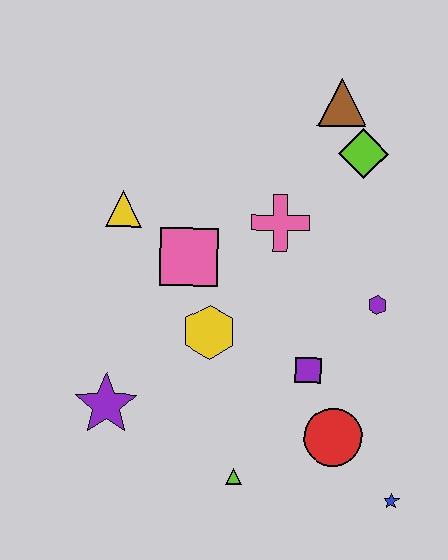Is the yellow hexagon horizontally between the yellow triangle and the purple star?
No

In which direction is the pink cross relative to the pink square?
The pink cross is to the right of the pink square.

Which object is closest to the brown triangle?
The lime diamond is closest to the brown triangle.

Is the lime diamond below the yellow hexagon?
No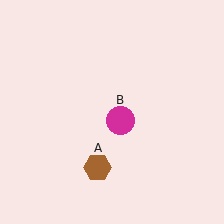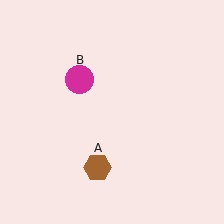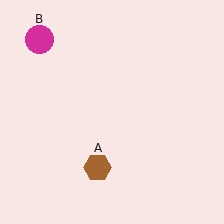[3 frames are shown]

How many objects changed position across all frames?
1 object changed position: magenta circle (object B).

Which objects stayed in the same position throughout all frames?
Brown hexagon (object A) remained stationary.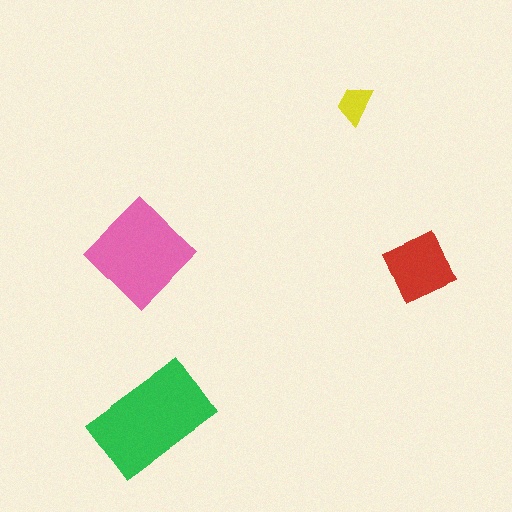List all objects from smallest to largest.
The yellow trapezoid, the red square, the pink diamond, the green rectangle.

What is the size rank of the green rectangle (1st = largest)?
1st.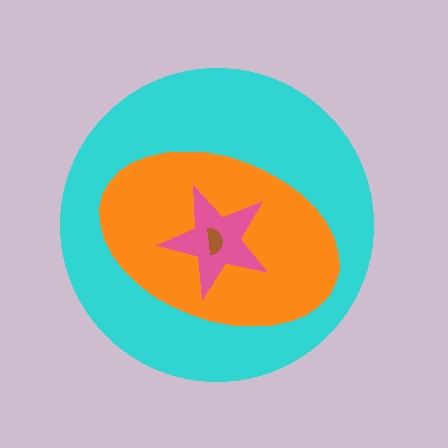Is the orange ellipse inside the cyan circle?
Yes.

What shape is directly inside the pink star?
The brown semicircle.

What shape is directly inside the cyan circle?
The orange ellipse.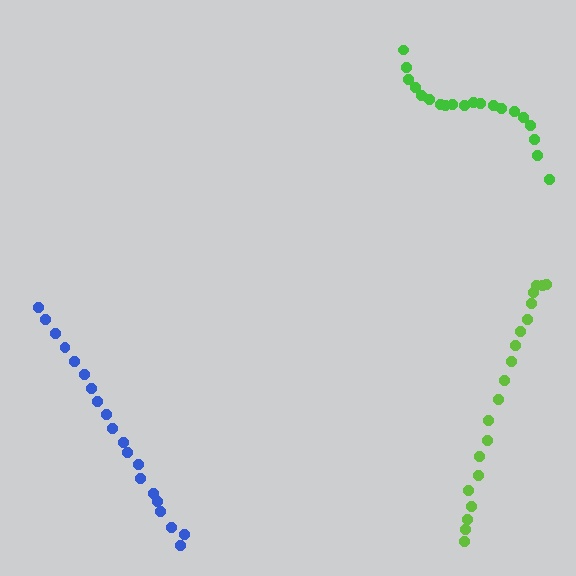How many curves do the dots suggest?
There are 3 distinct paths.